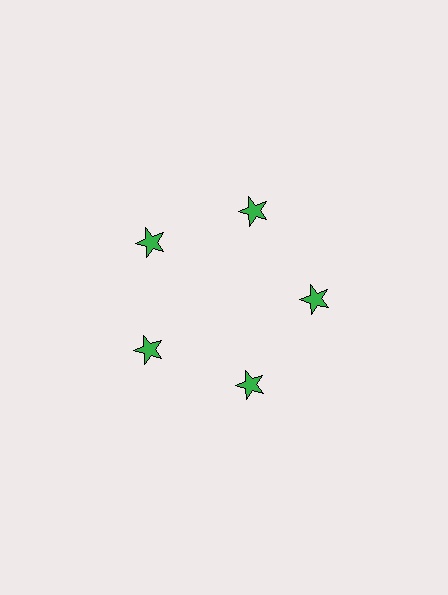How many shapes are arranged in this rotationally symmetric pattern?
There are 5 shapes, arranged in 5 groups of 1.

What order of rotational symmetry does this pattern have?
This pattern has 5-fold rotational symmetry.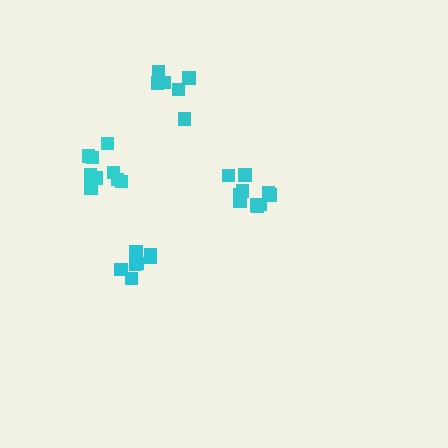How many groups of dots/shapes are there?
There are 4 groups.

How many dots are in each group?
Group 1: 7 dots, Group 2: 7 dots, Group 3: 9 dots, Group 4: 10 dots (33 total).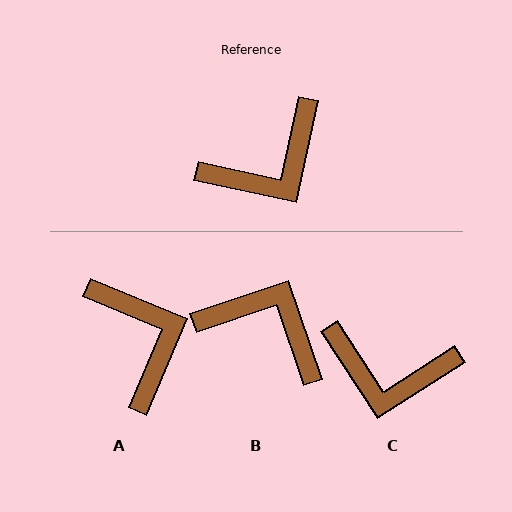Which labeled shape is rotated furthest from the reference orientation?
B, about 121 degrees away.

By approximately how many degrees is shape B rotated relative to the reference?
Approximately 121 degrees counter-clockwise.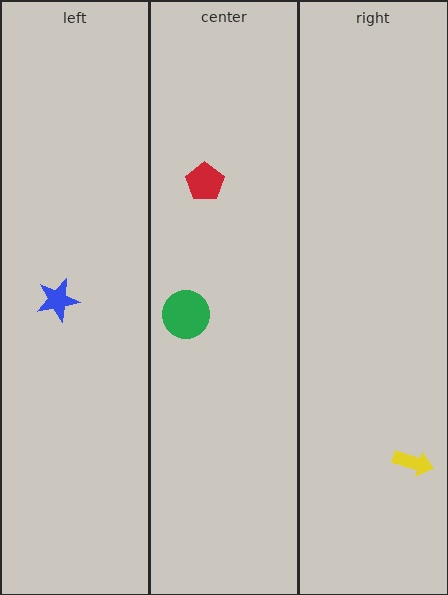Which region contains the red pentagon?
The center region.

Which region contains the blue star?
The left region.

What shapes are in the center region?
The green circle, the red pentagon.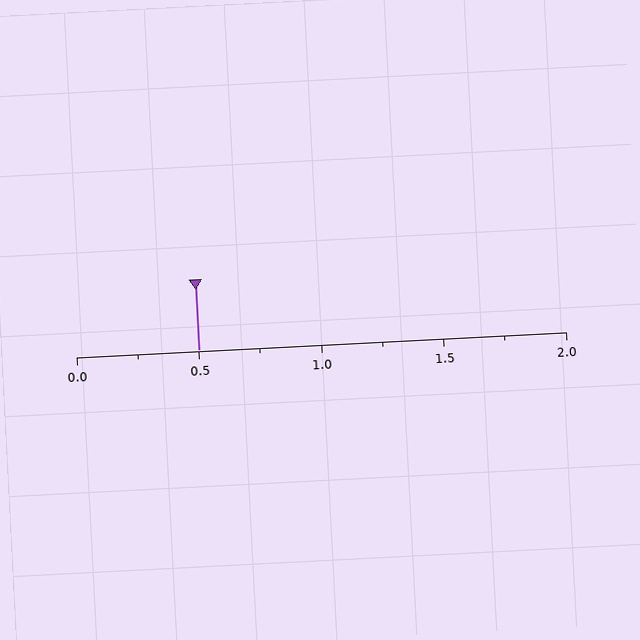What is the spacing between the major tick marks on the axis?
The major ticks are spaced 0.5 apart.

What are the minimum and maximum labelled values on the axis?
The axis runs from 0.0 to 2.0.